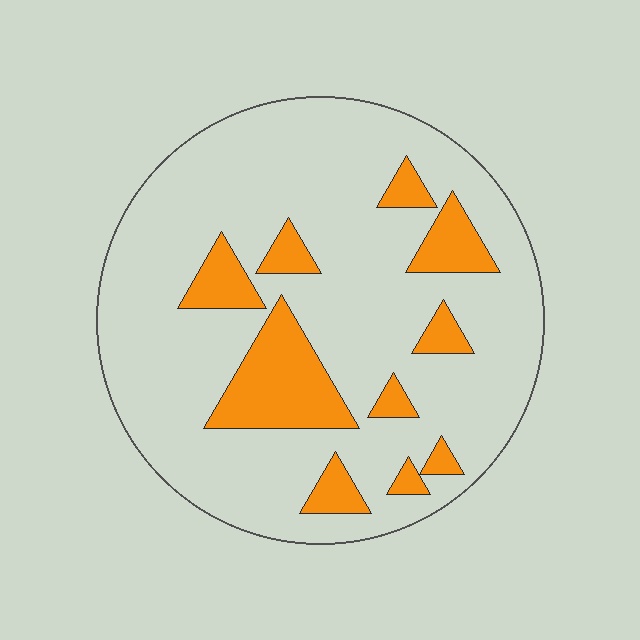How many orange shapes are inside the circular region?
10.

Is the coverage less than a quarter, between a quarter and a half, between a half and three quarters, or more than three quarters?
Less than a quarter.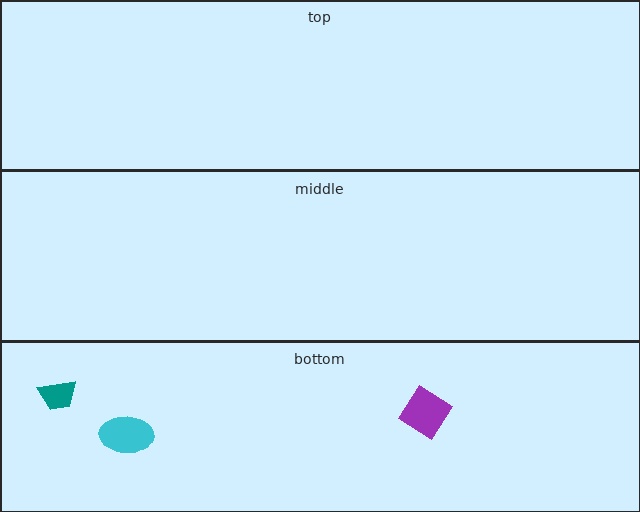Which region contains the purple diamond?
The bottom region.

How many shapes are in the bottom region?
3.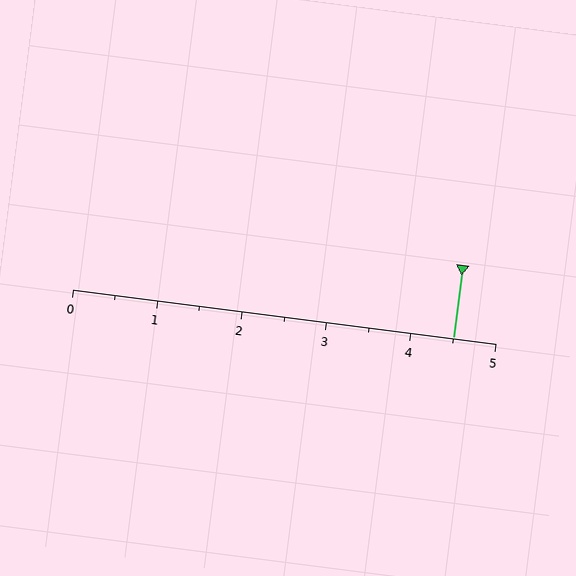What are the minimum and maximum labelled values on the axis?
The axis runs from 0 to 5.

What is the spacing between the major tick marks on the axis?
The major ticks are spaced 1 apart.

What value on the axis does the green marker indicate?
The marker indicates approximately 4.5.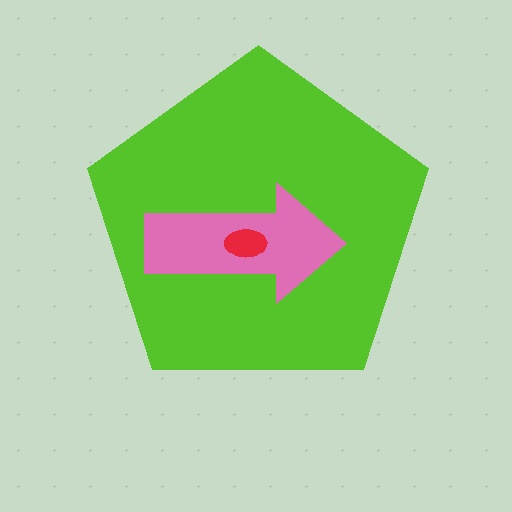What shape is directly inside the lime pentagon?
The pink arrow.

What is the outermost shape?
The lime pentagon.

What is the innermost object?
The red ellipse.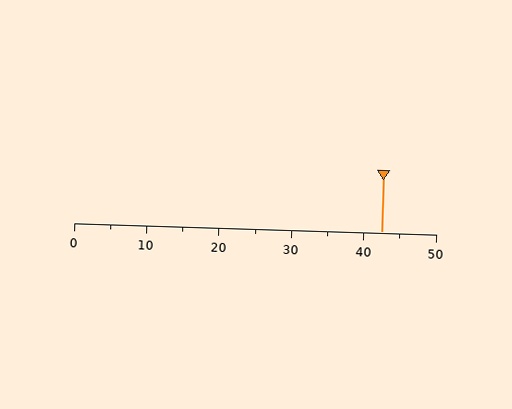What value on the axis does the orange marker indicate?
The marker indicates approximately 42.5.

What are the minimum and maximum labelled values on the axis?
The axis runs from 0 to 50.